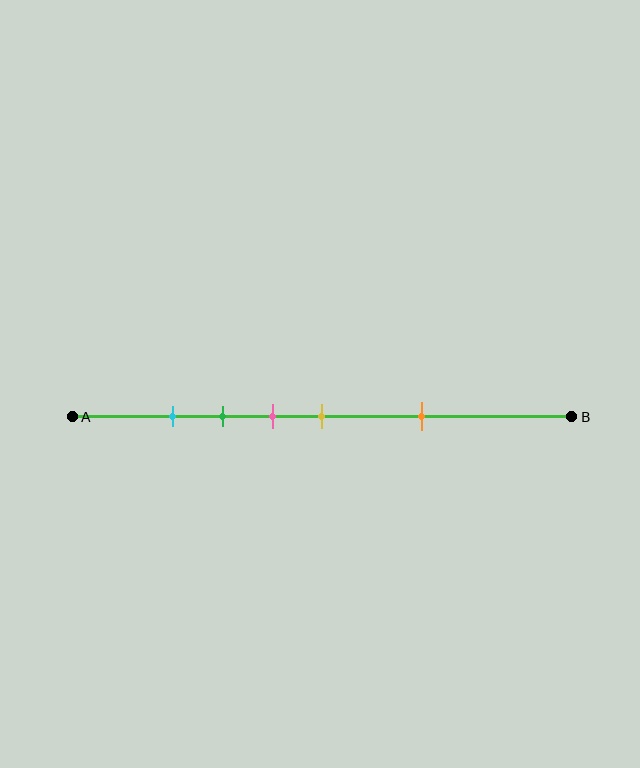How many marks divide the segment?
There are 5 marks dividing the segment.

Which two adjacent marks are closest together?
The cyan and green marks are the closest adjacent pair.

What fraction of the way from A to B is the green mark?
The green mark is approximately 30% (0.3) of the way from A to B.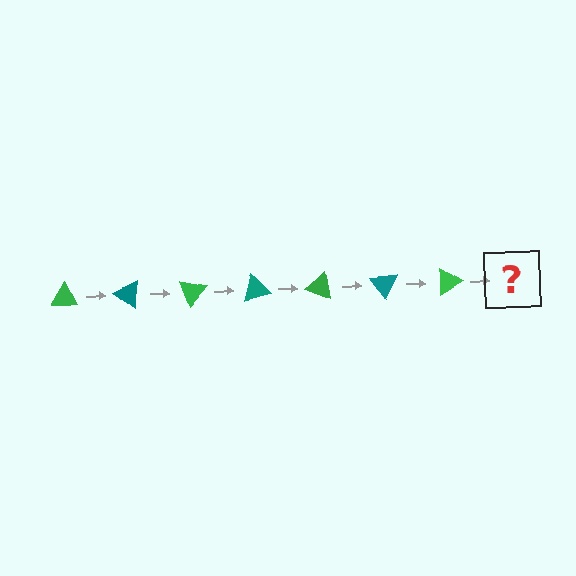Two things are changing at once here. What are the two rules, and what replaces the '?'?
The two rules are that it rotates 35 degrees each step and the color cycles through green and teal. The '?' should be a teal triangle, rotated 245 degrees from the start.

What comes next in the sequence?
The next element should be a teal triangle, rotated 245 degrees from the start.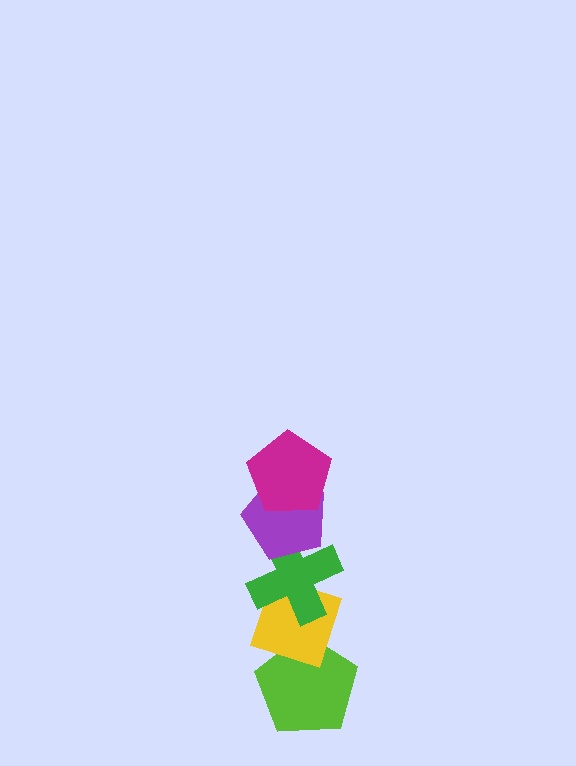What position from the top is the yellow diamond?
The yellow diamond is 4th from the top.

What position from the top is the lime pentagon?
The lime pentagon is 5th from the top.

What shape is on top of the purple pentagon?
The magenta pentagon is on top of the purple pentagon.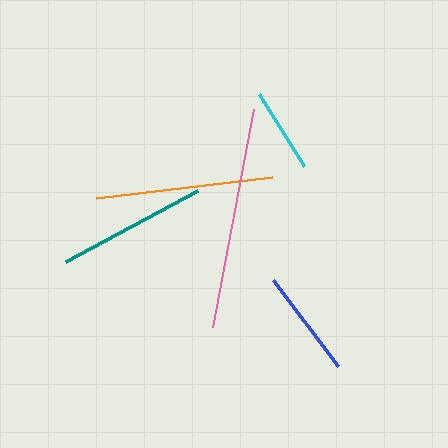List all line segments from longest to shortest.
From longest to shortest: pink, orange, teal, blue, cyan.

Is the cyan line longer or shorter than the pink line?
The pink line is longer than the cyan line.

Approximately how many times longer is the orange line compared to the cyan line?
The orange line is approximately 2.1 times the length of the cyan line.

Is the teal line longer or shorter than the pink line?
The pink line is longer than the teal line.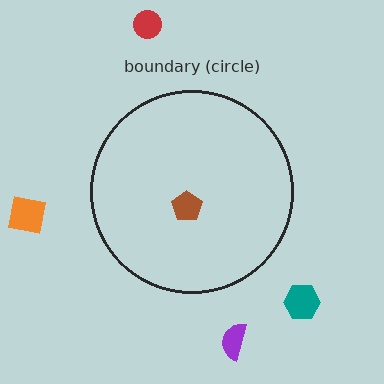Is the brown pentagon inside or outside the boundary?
Inside.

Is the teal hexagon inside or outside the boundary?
Outside.